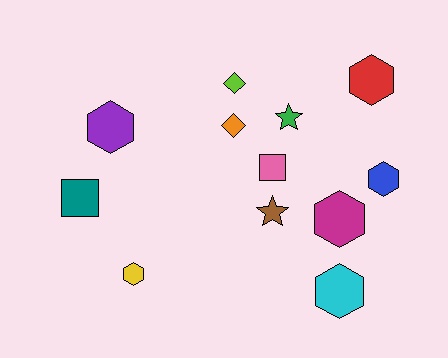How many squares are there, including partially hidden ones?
There are 2 squares.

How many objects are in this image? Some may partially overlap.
There are 12 objects.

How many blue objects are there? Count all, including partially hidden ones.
There is 1 blue object.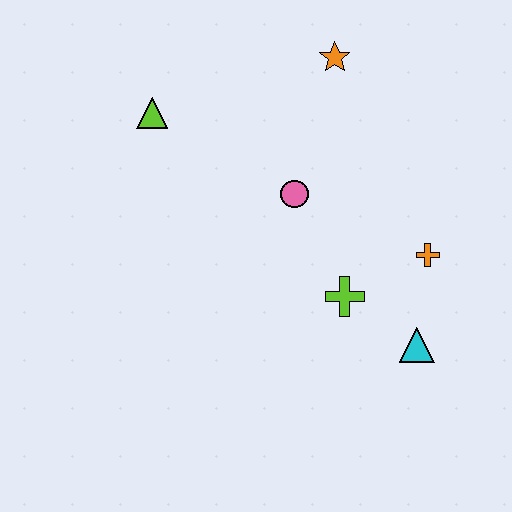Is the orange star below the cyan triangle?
No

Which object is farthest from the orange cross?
The lime triangle is farthest from the orange cross.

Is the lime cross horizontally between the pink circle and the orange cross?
Yes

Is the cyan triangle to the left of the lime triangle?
No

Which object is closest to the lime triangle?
The pink circle is closest to the lime triangle.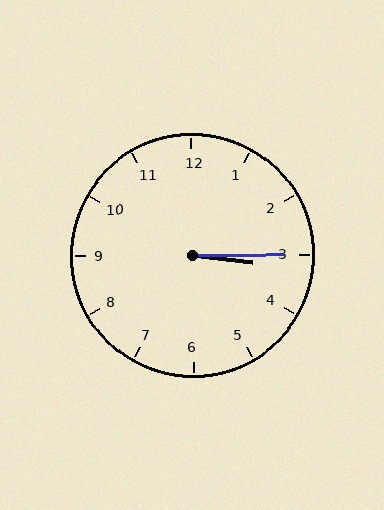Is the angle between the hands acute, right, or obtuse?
It is acute.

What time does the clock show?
3:15.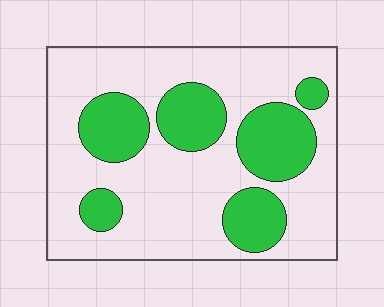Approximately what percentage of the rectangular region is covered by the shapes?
Approximately 30%.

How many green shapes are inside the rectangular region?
6.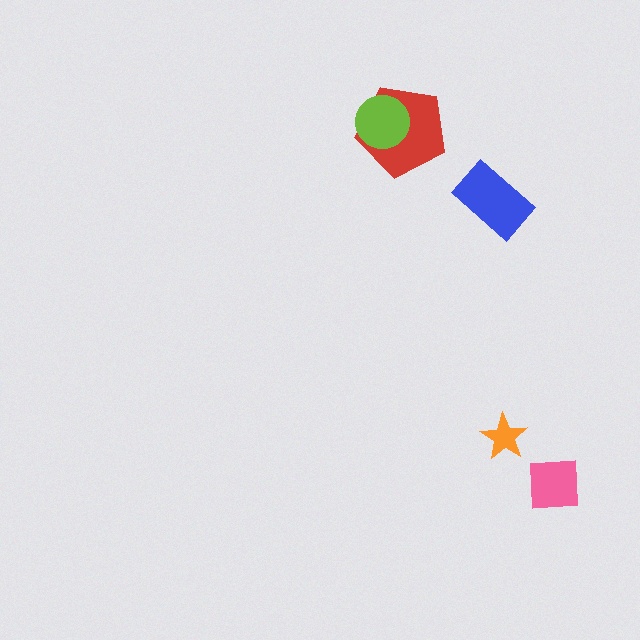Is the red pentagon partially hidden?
Yes, it is partially covered by another shape.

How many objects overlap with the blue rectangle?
0 objects overlap with the blue rectangle.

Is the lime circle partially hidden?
No, no other shape covers it.